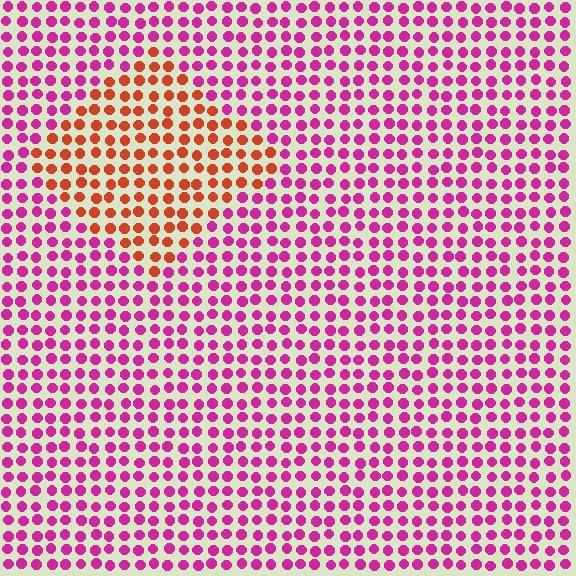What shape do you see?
I see a diamond.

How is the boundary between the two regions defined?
The boundary is defined purely by a slight shift in hue (about 54 degrees). Spacing, size, and orientation are identical on both sides.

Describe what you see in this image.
The image is filled with small magenta elements in a uniform arrangement. A diamond-shaped region is visible where the elements are tinted to a slightly different hue, forming a subtle color boundary.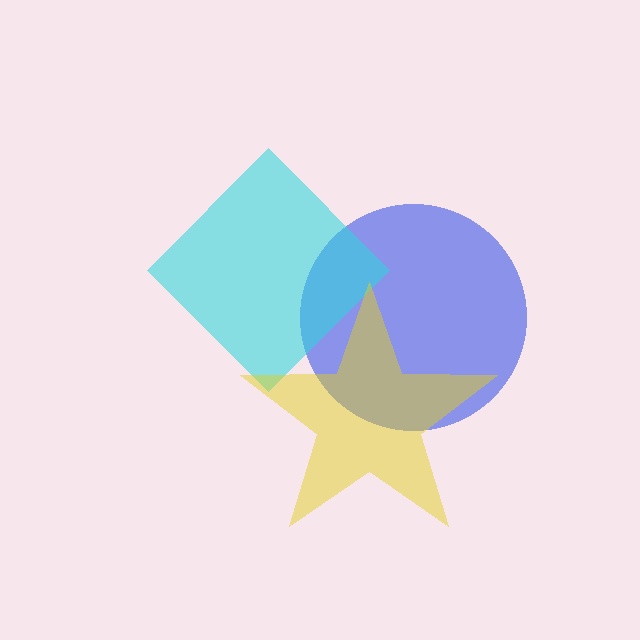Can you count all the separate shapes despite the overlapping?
Yes, there are 3 separate shapes.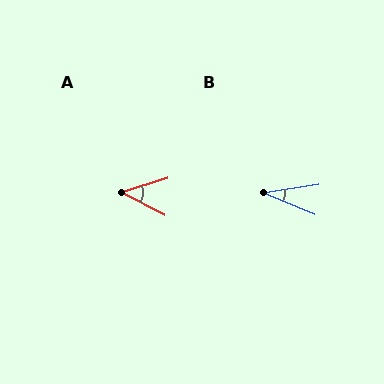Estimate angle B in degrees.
Approximately 32 degrees.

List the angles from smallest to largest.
B (32°), A (45°).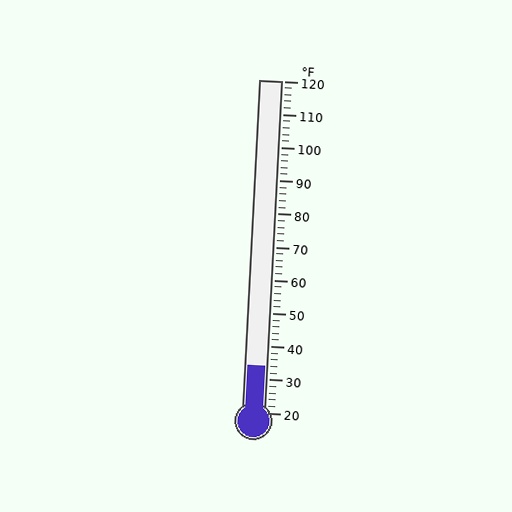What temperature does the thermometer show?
The thermometer shows approximately 34°F.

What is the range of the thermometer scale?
The thermometer scale ranges from 20°F to 120°F.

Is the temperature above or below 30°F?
The temperature is above 30°F.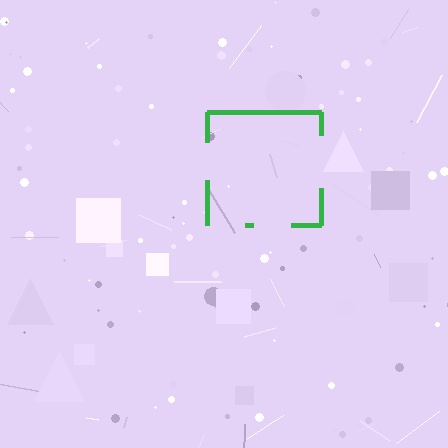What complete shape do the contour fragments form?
The contour fragments form a square.